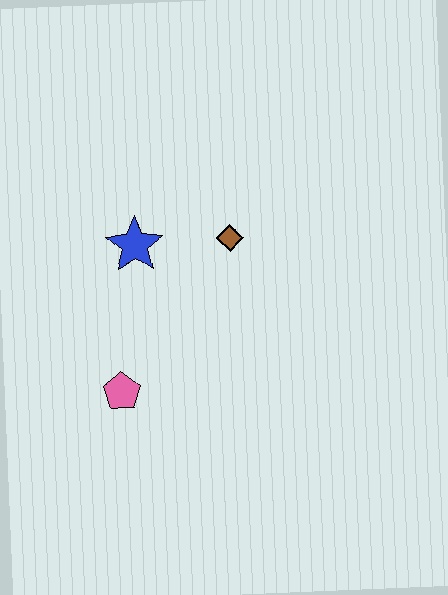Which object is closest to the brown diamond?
The blue star is closest to the brown diamond.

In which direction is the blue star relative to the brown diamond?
The blue star is to the left of the brown diamond.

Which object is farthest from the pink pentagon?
The brown diamond is farthest from the pink pentagon.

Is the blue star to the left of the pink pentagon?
No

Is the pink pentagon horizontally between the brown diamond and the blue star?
No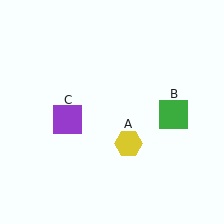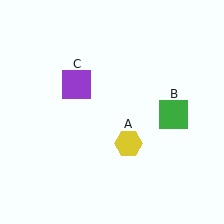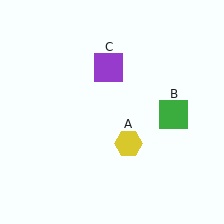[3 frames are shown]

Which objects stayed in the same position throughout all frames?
Yellow hexagon (object A) and green square (object B) remained stationary.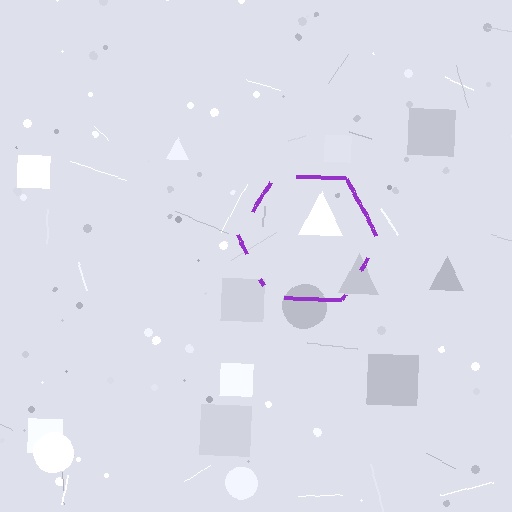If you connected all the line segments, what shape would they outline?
They would outline a hexagon.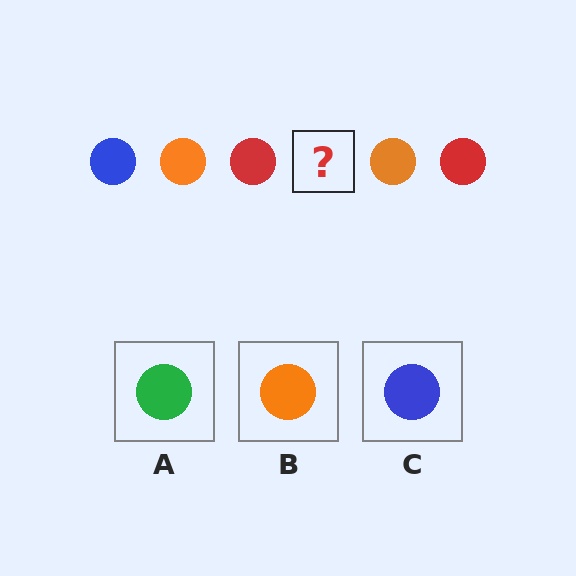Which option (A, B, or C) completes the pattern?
C.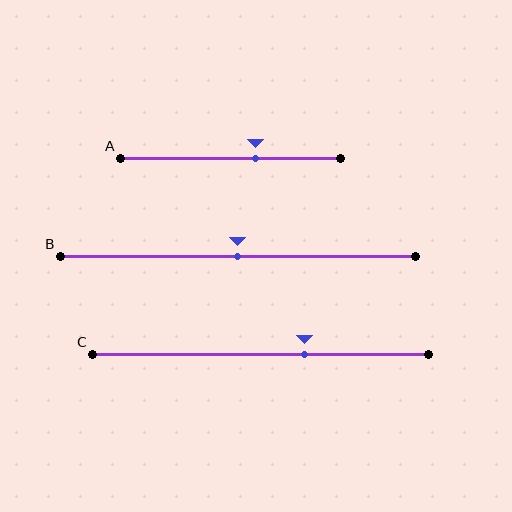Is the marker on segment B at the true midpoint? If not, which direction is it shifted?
Yes, the marker on segment B is at the true midpoint.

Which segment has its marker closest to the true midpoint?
Segment B has its marker closest to the true midpoint.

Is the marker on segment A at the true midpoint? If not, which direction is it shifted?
No, the marker on segment A is shifted to the right by about 12% of the segment length.